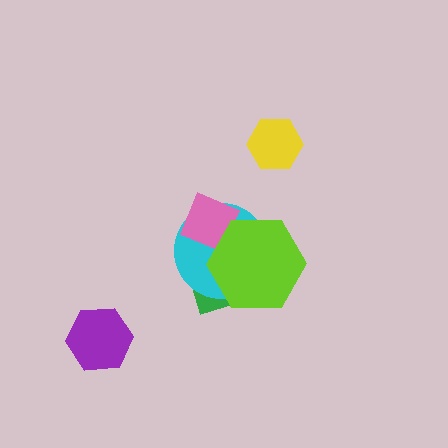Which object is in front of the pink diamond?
The lime hexagon is in front of the pink diamond.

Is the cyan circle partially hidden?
Yes, it is partially covered by another shape.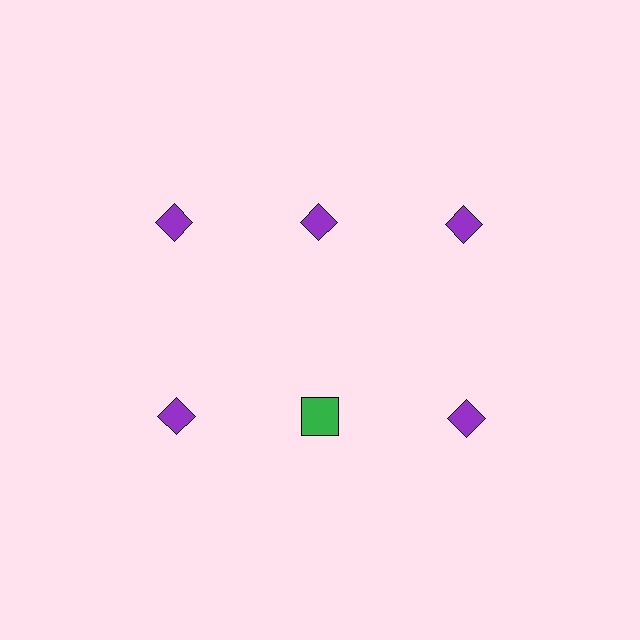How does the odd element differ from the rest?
It differs in both color (green instead of purple) and shape (square instead of diamond).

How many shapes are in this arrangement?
There are 6 shapes arranged in a grid pattern.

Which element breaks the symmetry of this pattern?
The green square in the second row, second from left column breaks the symmetry. All other shapes are purple diamonds.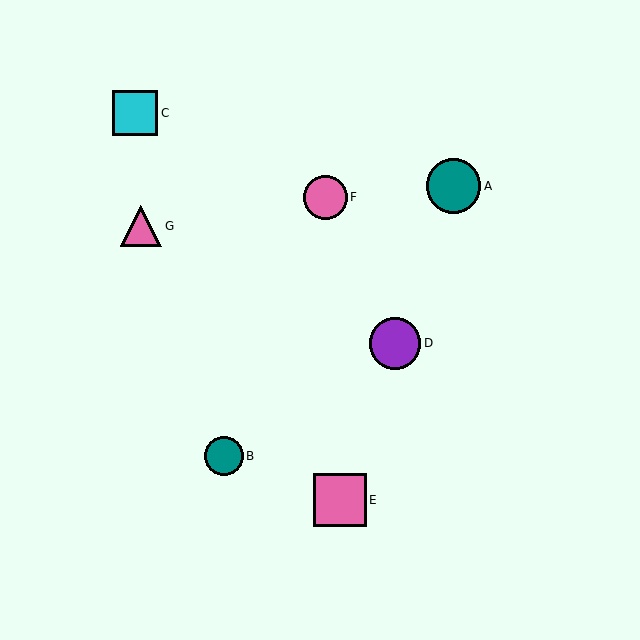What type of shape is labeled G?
Shape G is a pink triangle.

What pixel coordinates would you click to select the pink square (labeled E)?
Click at (340, 500) to select the pink square E.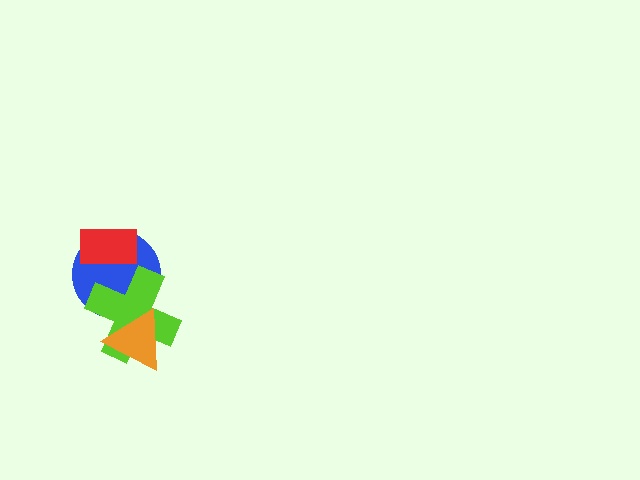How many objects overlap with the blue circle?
3 objects overlap with the blue circle.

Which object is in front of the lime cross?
The orange triangle is in front of the lime cross.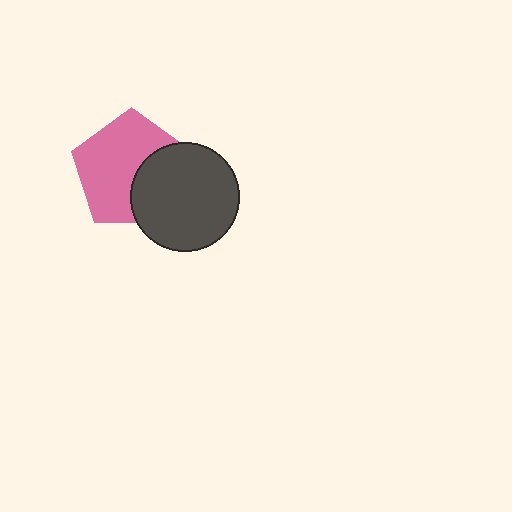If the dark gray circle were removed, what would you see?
You would see the complete pink pentagon.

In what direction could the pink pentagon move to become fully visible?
The pink pentagon could move left. That would shift it out from behind the dark gray circle entirely.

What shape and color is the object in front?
The object in front is a dark gray circle.